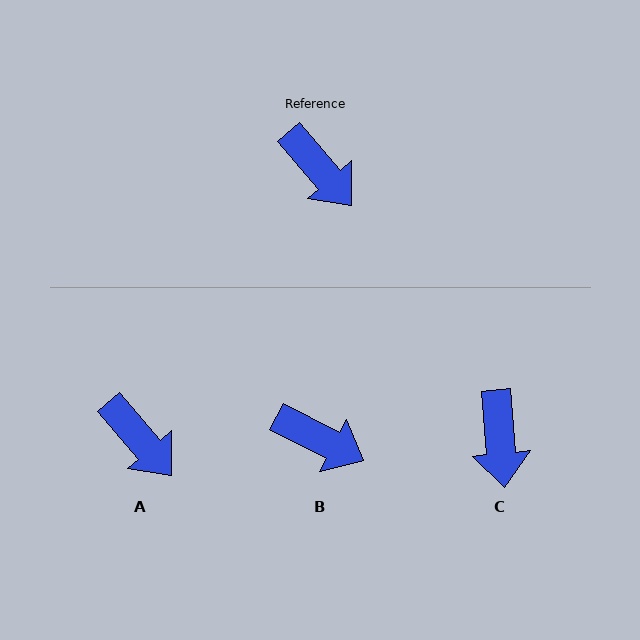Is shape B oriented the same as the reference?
No, it is off by about 23 degrees.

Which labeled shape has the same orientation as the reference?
A.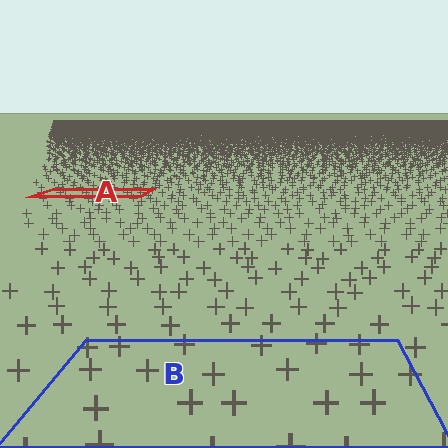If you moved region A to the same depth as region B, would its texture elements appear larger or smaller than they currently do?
They would appear larger. At a closer depth, the same texture elements are projected at a bigger on-screen size.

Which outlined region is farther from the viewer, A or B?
Region A is farther from the viewer — the texture elements inside it appear smaller and more densely packed.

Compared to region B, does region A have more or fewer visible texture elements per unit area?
Region A has more texture elements per unit area — they are packed more densely because it is farther away.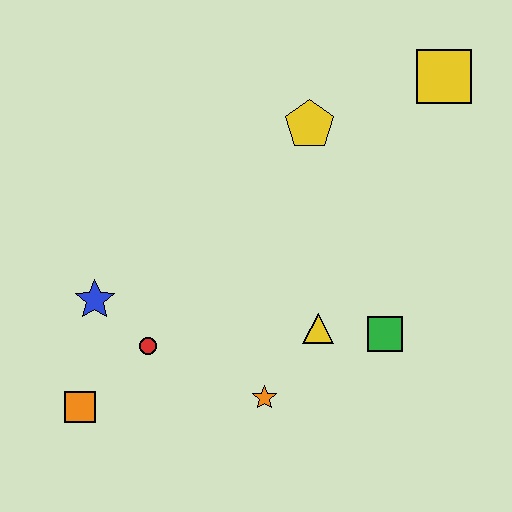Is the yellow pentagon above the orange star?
Yes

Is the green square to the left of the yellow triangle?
No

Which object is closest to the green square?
The yellow triangle is closest to the green square.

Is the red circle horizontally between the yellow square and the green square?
No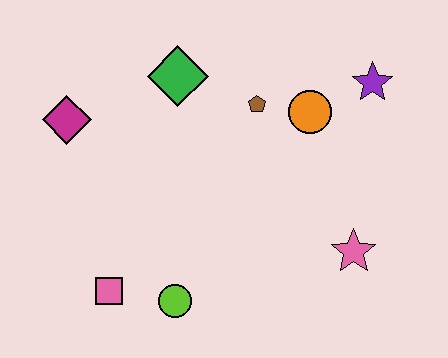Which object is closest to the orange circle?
The brown pentagon is closest to the orange circle.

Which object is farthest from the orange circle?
The pink square is farthest from the orange circle.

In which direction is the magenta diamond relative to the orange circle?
The magenta diamond is to the left of the orange circle.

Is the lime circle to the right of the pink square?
Yes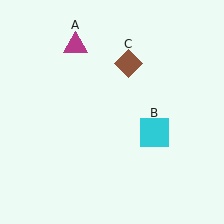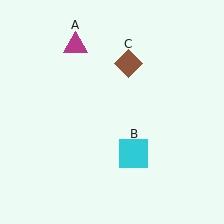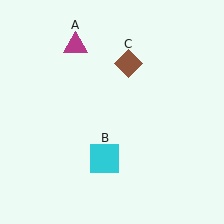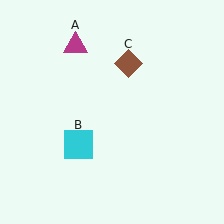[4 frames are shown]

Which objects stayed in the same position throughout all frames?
Magenta triangle (object A) and brown diamond (object C) remained stationary.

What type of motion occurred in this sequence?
The cyan square (object B) rotated clockwise around the center of the scene.